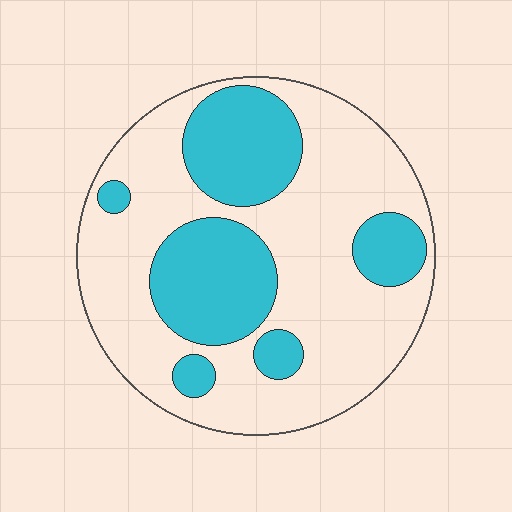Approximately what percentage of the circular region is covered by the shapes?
Approximately 35%.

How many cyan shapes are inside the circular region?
6.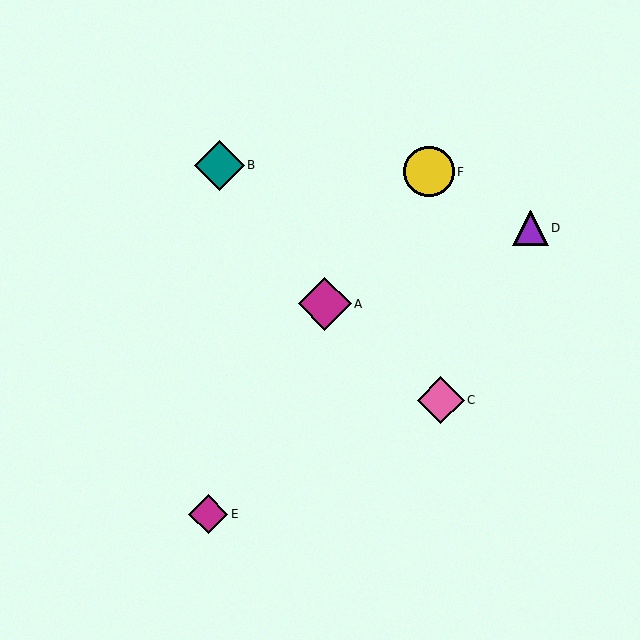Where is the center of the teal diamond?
The center of the teal diamond is at (219, 165).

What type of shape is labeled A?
Shape A is a magenta diamond.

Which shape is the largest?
The magenta diamond (labeled A) is the largest.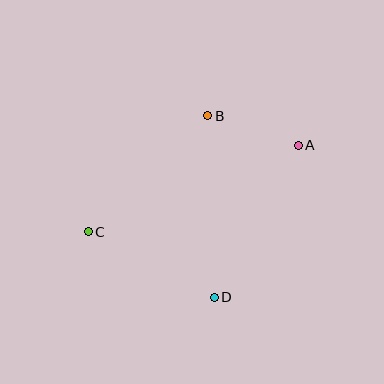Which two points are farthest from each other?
Points A and C are farthest from each other.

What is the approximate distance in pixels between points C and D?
The distance between C and D is approximately 142 pixels.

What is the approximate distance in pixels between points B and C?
The distance between B and C is approximately 167 pixels.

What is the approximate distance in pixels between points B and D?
The distance between B and D is approximately 182 pixels.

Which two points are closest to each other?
Points A and B are closest to each other.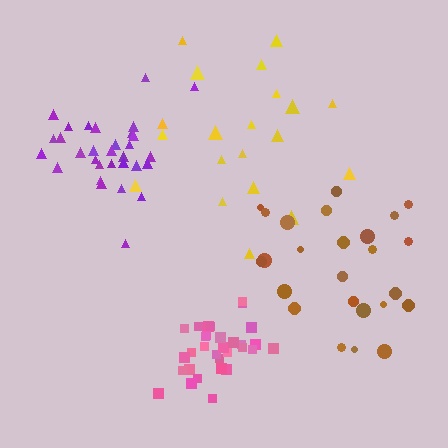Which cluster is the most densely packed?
Pink.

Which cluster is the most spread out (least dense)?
Yellow.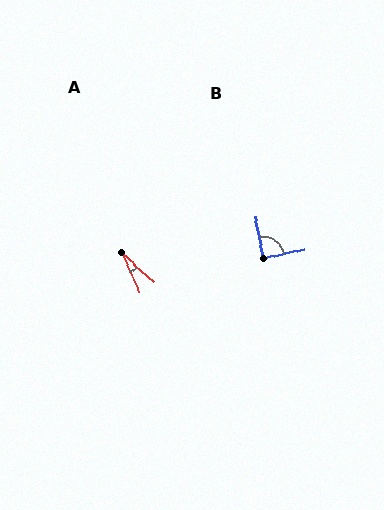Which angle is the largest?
B, at approximately 88 degrees.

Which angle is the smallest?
A, at approximately 23 degrees.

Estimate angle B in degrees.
Approximately 88 degrees.